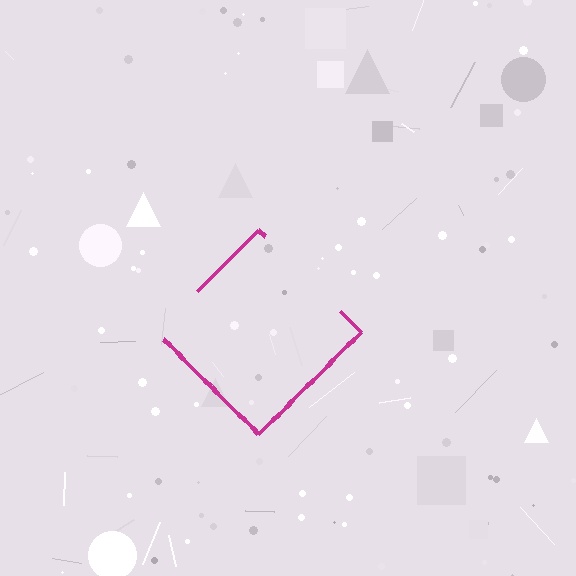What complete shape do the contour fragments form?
The contour fragments form a diamond.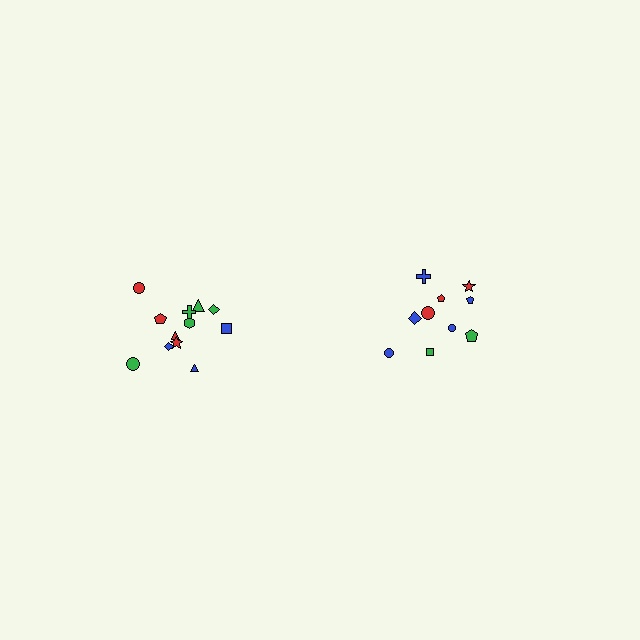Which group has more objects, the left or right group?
The left group.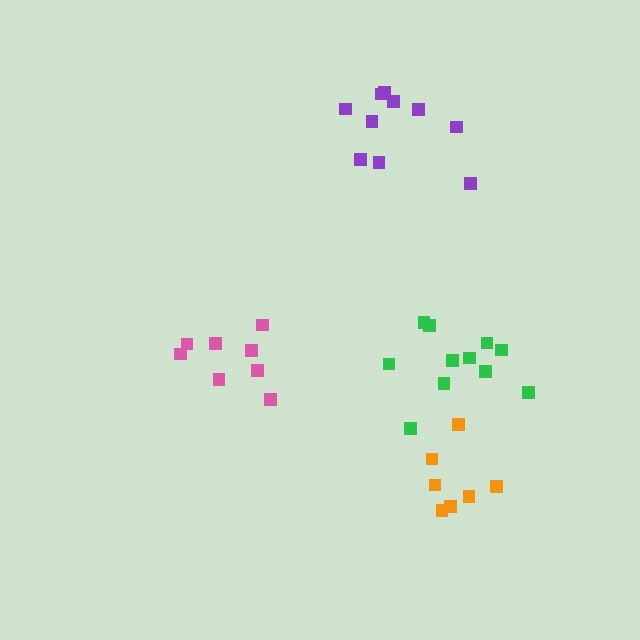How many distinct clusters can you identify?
There are 4 distinct clusters.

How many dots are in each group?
Group 1: 11 dots, Group 2: 7 dots, Group 3: 8 dots, Group 4: 10 dots (36 total).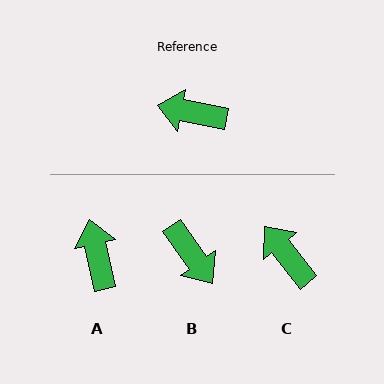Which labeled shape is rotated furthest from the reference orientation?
B, about 136 degrees away.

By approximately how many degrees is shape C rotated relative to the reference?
Approximately 41 degrees clockwise.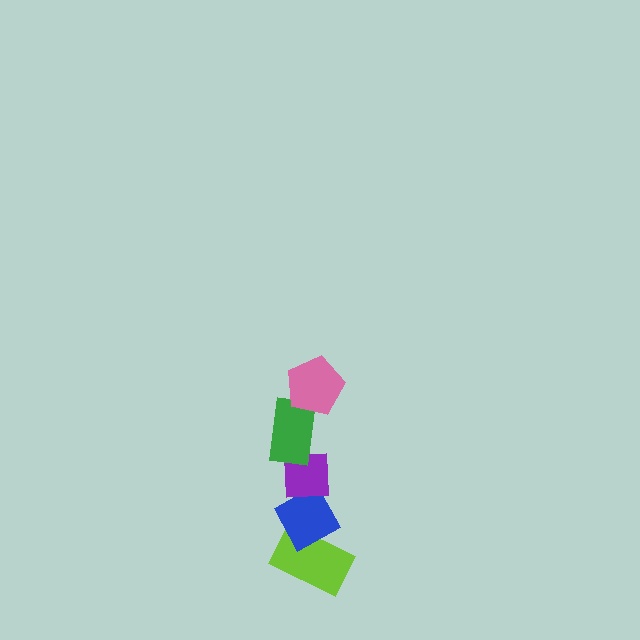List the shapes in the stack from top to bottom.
From top to bottom: the pink pentagon, the green rectangle, the purple square, the blue diamond, the lime rectangle.